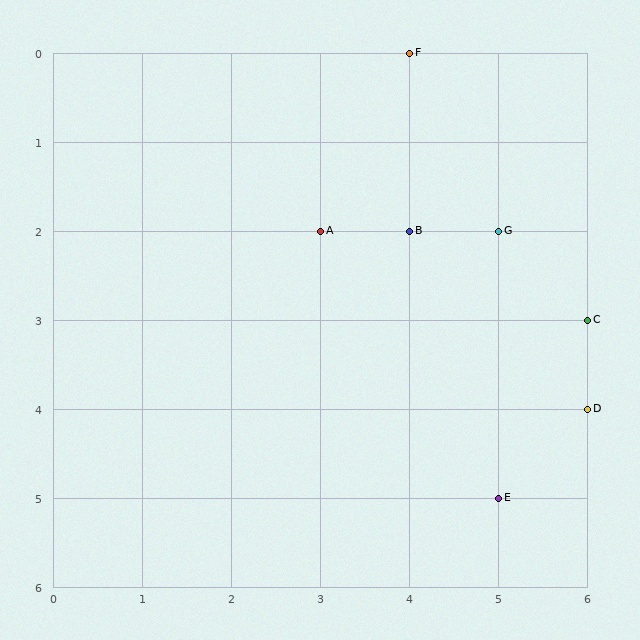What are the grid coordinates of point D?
Point D is at grid coordinates (6, 4).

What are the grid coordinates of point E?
Point E is at grid coordinates (5, 5).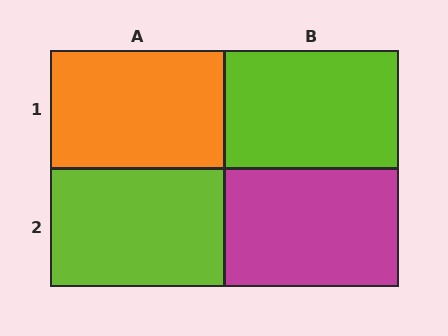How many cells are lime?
2 cells are lime.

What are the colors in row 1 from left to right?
Orange, lime.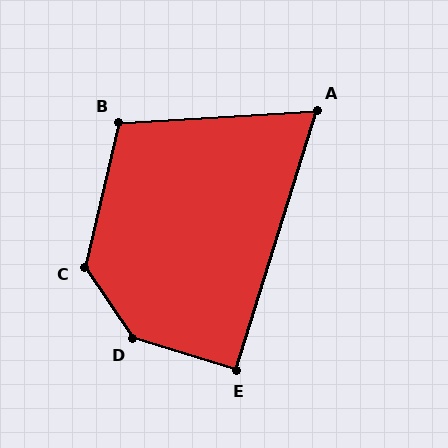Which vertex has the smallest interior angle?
A, at approximately 69 degrees.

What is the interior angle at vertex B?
Approximately 107 degrees (obtuse).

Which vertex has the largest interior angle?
D, at approximately 141 degrees.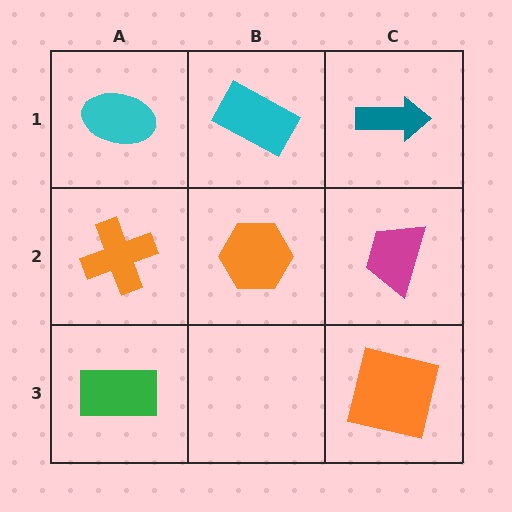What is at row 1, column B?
A cyan rectangle.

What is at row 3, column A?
A green rectangle.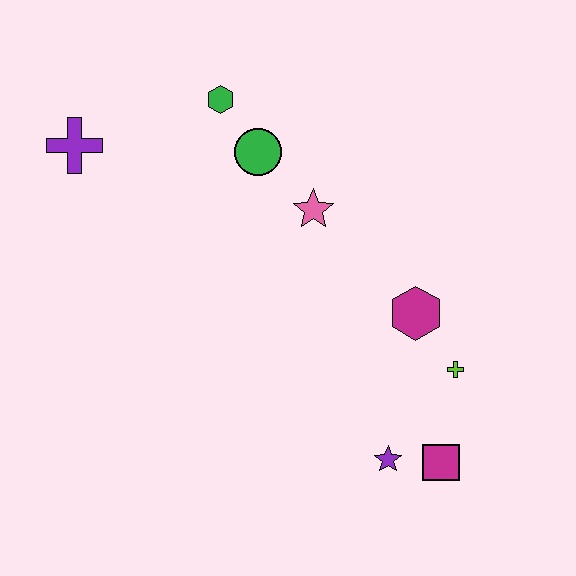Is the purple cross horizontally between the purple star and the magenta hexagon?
No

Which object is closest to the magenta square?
The purple star is closest to the magenta square.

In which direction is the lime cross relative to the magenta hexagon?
The lime cross is below the magenta hexagon.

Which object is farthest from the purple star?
The purple cross is farthest from the purple star.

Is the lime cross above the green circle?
No